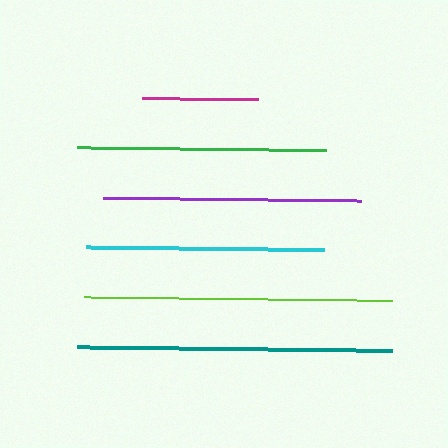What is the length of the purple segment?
The purple segment is approximately 258 pixels long.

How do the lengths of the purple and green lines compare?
The purple and green lines are approximately the same length.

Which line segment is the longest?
The teal line is the longest at approximately 316 pixels.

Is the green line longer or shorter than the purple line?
The purple line is longer than the green line.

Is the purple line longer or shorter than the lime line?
The lime line is longer than the purple line.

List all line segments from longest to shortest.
From longest to shortest: teal, lime, purple, green, cyan, magenta.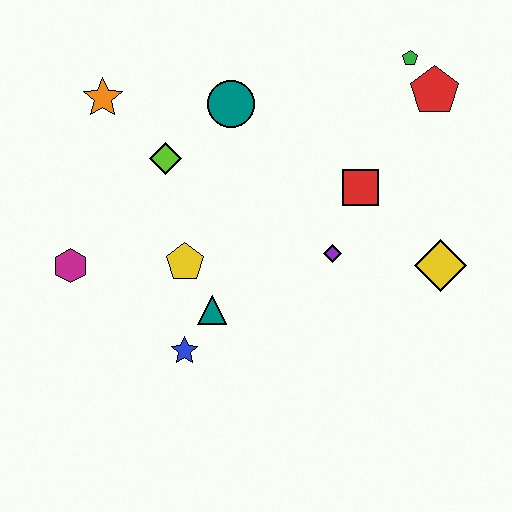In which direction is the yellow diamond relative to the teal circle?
The yellow diamond is to the right of the teal circle.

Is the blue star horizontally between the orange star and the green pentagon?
Yes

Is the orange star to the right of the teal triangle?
No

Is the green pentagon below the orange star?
No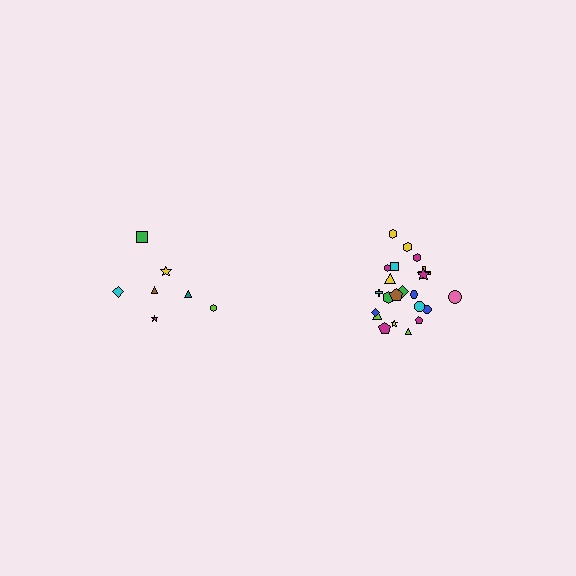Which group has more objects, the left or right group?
The right group.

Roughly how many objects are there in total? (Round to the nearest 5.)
Roughly 30 objects in total.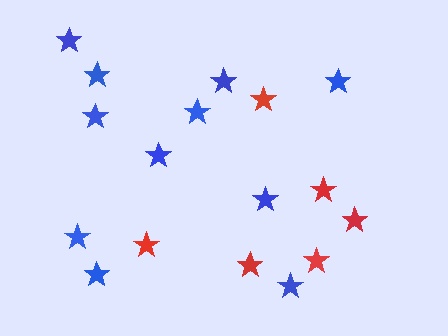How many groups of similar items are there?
There are 2 groups: one group of red stars (6) and one group of blue stars (11).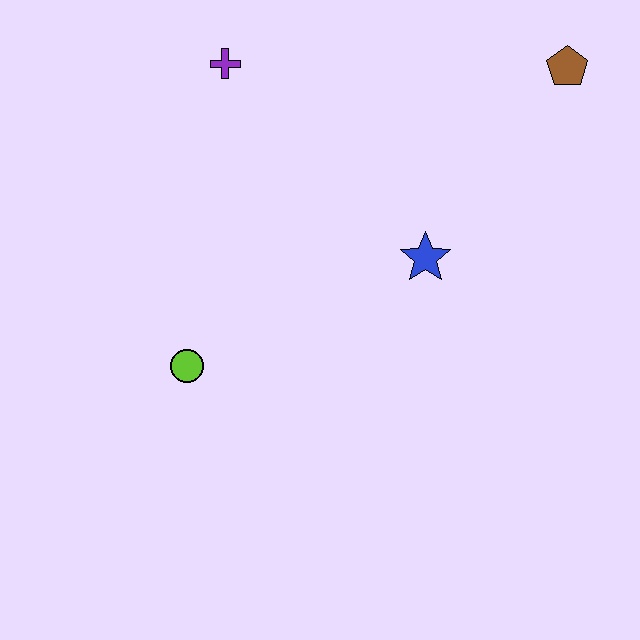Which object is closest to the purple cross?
The blue star is closest to the purple cross.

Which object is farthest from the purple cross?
The brown pentagon is farthest from the purple cross.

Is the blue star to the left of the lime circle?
No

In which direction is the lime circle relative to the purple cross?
The lime circle is below the purple cross.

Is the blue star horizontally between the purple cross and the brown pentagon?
Yes